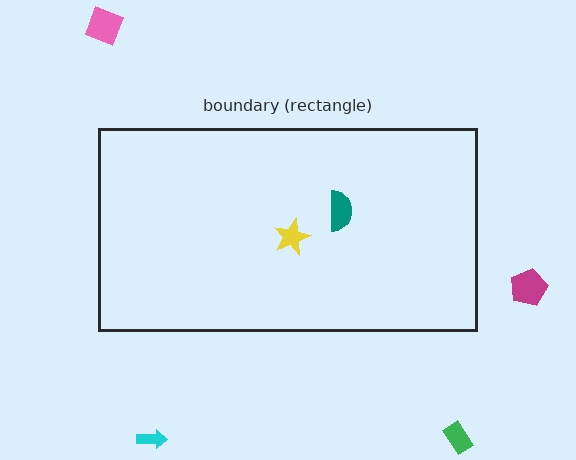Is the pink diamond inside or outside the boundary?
Outside.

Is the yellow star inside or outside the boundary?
Inside.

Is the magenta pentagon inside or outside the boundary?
Outside.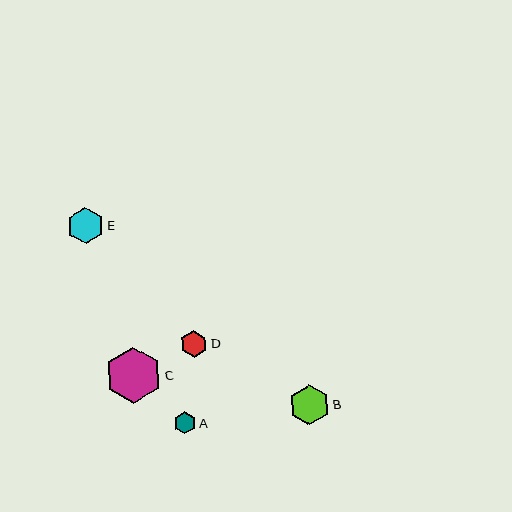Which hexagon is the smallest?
Hexagon A is the smallest with a size of approximately 22 pixels.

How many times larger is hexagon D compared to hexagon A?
Hexagon D is approximately 1.2 times the size of hexagon A.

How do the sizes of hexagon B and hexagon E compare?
Hexagon B and hexagon E are approximately the same size.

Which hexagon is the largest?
Hexagon C is the largest with a size of approximately 56 pixels.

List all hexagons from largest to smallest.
From largest to smallest: C, B, E, D, A.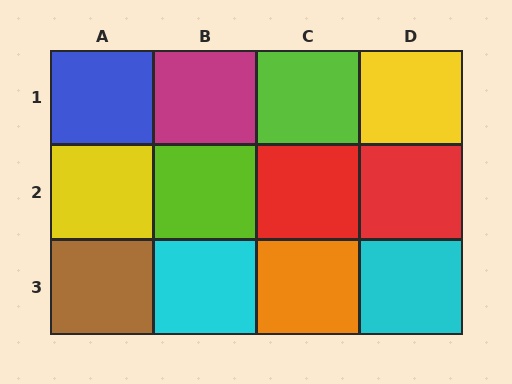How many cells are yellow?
2 cells are yellow.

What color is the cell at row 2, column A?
Yellow.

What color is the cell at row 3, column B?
Cyan.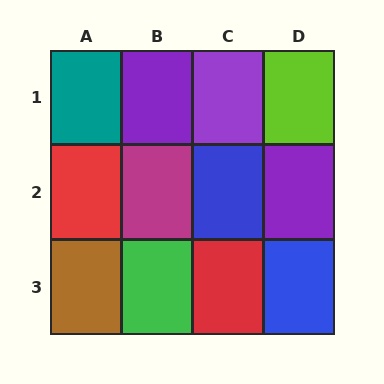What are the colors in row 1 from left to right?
Teal, purple, purple, lime.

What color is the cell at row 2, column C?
Blue.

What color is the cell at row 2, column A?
Red.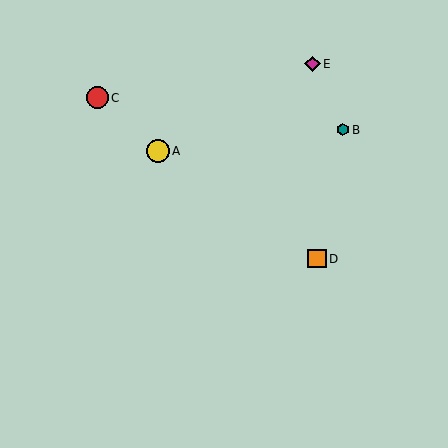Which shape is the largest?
The yellow circle (labeled A) is the largest.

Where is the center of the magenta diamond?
The center of the magenta diamond is at (312, 64).